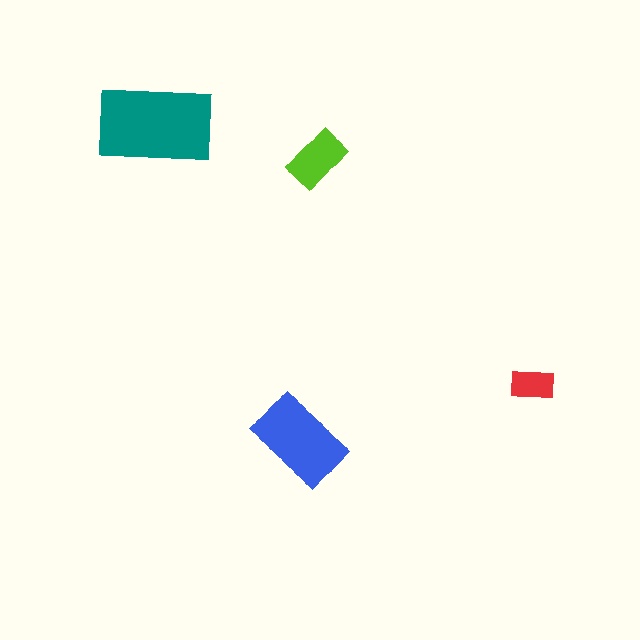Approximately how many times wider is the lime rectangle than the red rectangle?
About 1.5 times wider.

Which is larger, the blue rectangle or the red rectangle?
The blue one.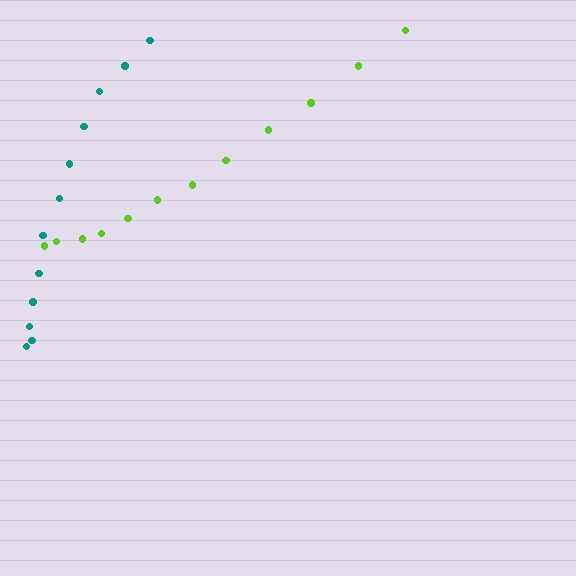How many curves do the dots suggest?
There are 2 distinct paths.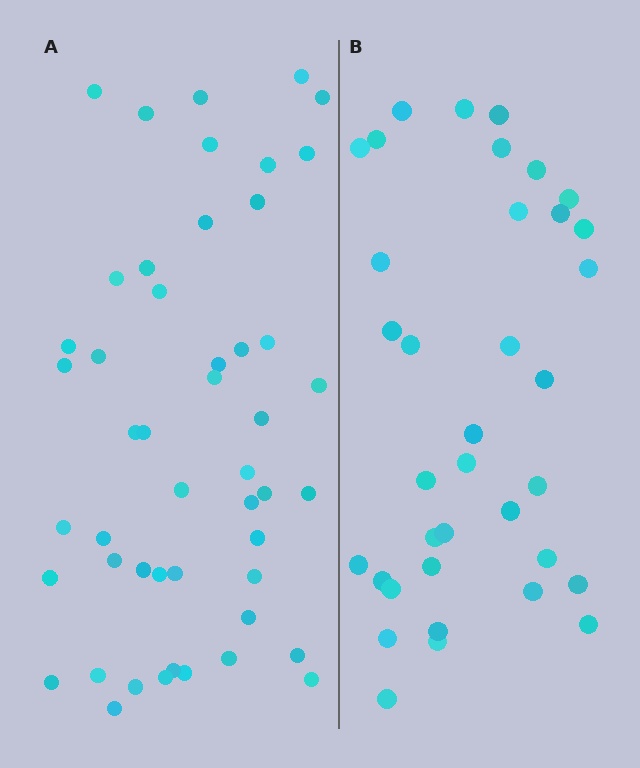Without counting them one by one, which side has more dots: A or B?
Region A (the left region) has more dots.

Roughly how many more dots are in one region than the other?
Region A has approximately 15 more dots than region B.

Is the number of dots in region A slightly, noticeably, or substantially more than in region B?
Region A has noticeably more, but not dramatically so. The ratio is roughly 1.4 to 1.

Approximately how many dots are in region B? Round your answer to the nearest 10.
About 40 dots. (The exact count is 36, which rounds to 40.)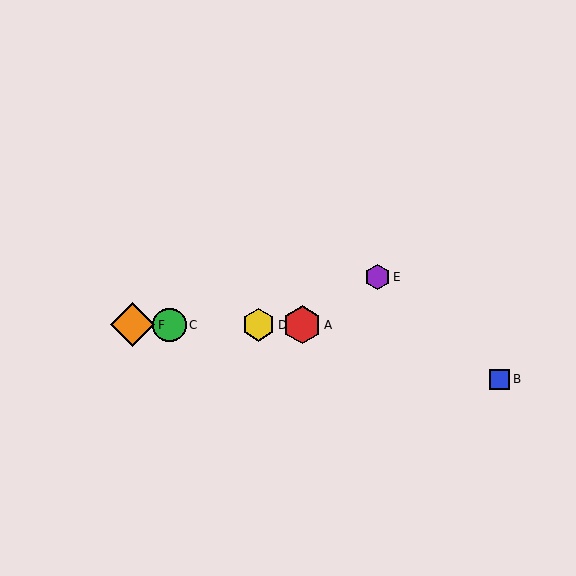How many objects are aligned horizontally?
4 objects (A, C, D, F) are aligned horizontally.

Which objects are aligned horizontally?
Objects A, C, D, F are aligned horizontally.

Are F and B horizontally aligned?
No, F is at y≈325 and B is at y≈379.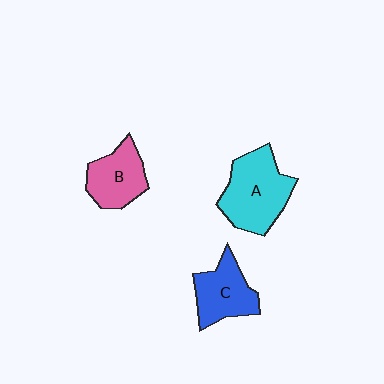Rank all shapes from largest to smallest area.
From largest to smallest: A (cyan), C (blue), B (pink).